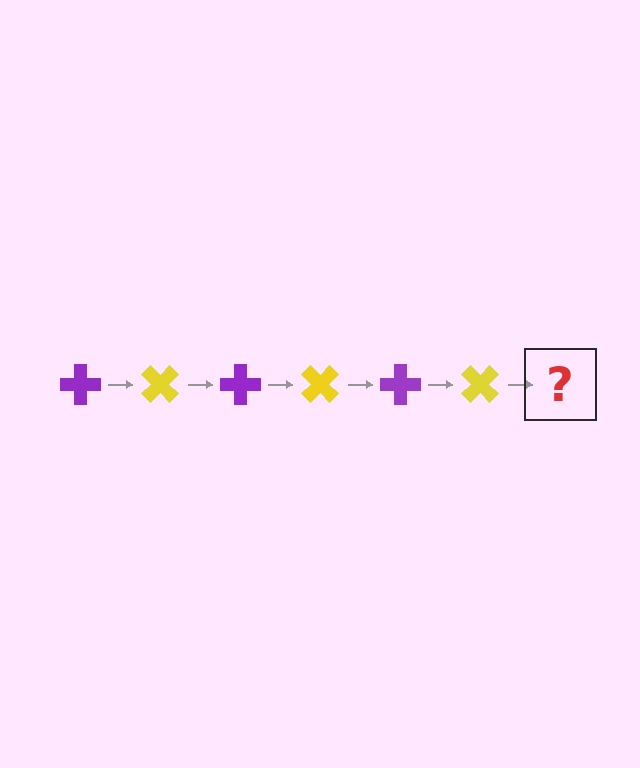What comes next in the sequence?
The next element should be a purple cross, rotated 270 degrees from the start.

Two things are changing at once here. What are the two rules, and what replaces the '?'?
The two rules are that it rotates 45 degrees each step and the color cycles through purple and yellow. The '?' should be a purple cross, rotated 270 degrees from the start.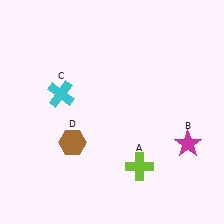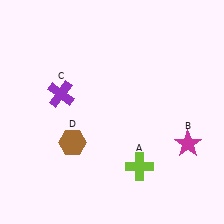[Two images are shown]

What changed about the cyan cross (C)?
In Image 1, C is cyan. In Image 2, it changed to purple.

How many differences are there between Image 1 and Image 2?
There is 1 difference between the two images.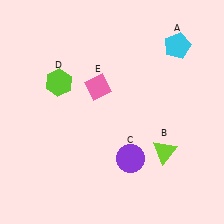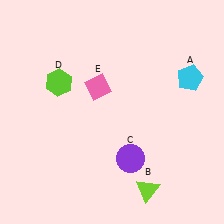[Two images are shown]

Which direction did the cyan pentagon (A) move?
The cyan pentagon (A) moved down.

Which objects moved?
The objects that moved are: the cyan pentagon (A), the lime triangle (B).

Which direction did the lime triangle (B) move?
The lime triangle (B) moved down.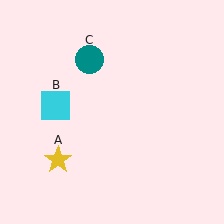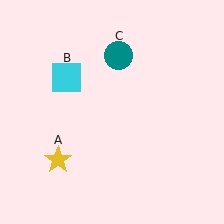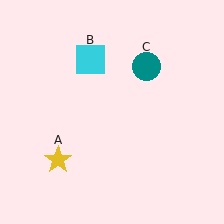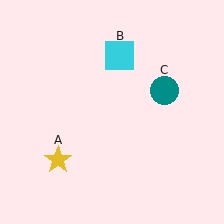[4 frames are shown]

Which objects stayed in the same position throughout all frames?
Yellow star (object A) remained stationary.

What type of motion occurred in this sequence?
The cyan square (object B), teal circle (object C) rotated clockwise around the center of the scene.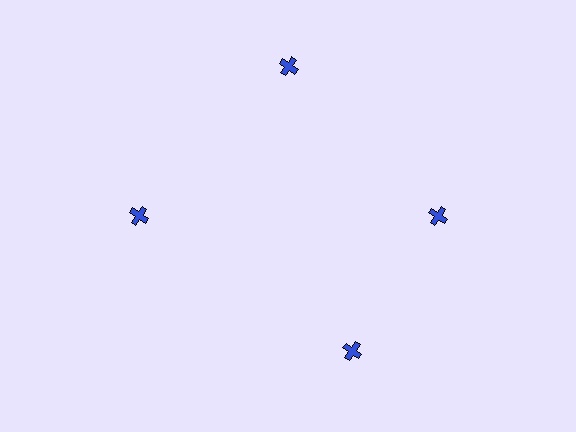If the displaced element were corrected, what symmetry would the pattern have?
It would have 4-fold rotational symmetry — the pattern would map onto itself every 90 degrees.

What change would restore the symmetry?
The symmetry would be restored by rotating it back into even spacing with its neighbors so that all 4 crosses sit at equal angles and equal distance from the center.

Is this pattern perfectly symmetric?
No. The 4 blue crosses are arranged in a ring, but one element near the 6 o'clock position is rotated out of alignment along the ring, breaking the 4-fold rotational symmetry.